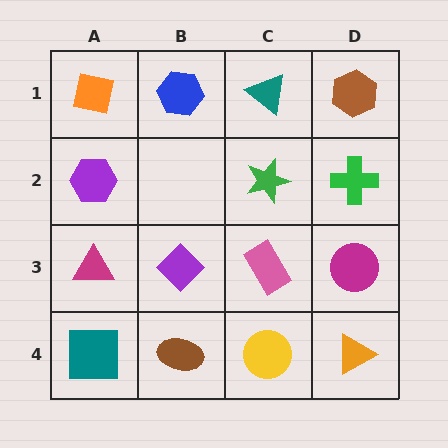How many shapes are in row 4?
4 shapes.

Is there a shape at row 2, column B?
No, that cell is empty.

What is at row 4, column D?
An orange triangle.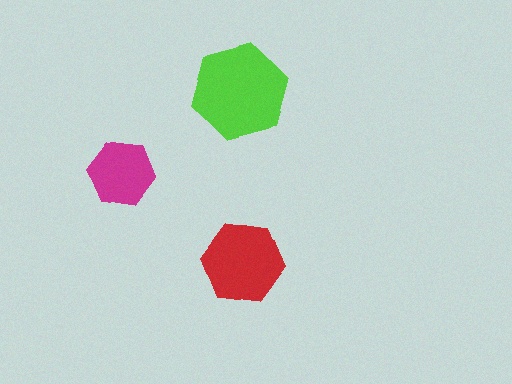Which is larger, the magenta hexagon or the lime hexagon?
The lime one.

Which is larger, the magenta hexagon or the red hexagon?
The red one.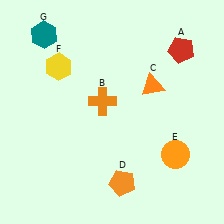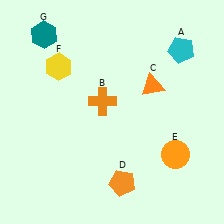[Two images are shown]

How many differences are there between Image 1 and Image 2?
There is 1 difference between the two images.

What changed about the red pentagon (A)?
In Image 1, A is red. In Image 2, it changed to cyan.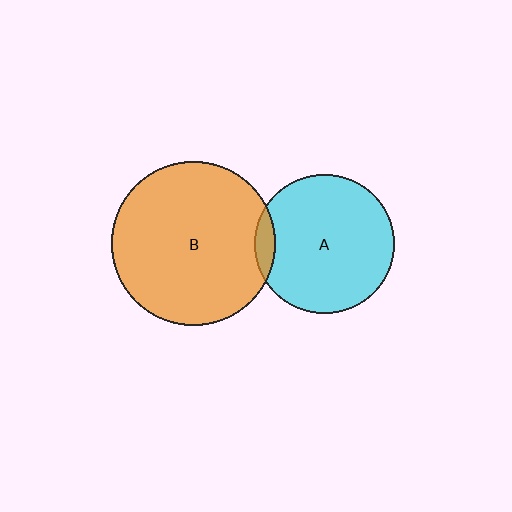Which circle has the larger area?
Circle B (orange).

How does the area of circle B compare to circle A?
Approximately 1.4 times.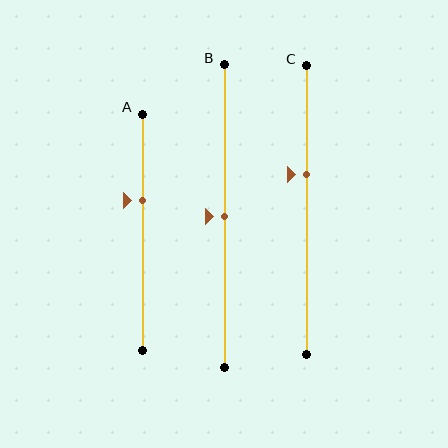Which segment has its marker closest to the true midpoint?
Segment B has its marker closest to the true midpoint.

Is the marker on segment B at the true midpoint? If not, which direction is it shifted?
Yes, the marker on segment B is at the true midpoint.